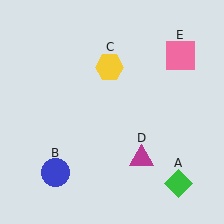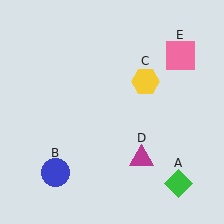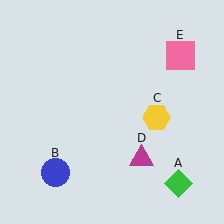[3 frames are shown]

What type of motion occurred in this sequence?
The yellow hexagon (object C) rotated clockwise around the center of the scene.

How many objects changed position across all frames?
1 object changed position: yellow hexagon (object C).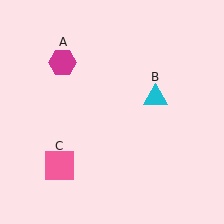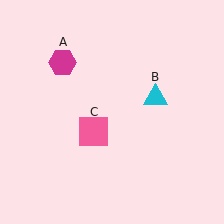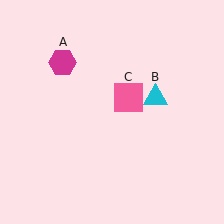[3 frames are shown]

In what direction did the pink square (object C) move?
The pink square (object C) moved up and to the right.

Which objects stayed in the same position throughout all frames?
Magenta hexagon (object A) and cyan triangle (object B) remained stationary.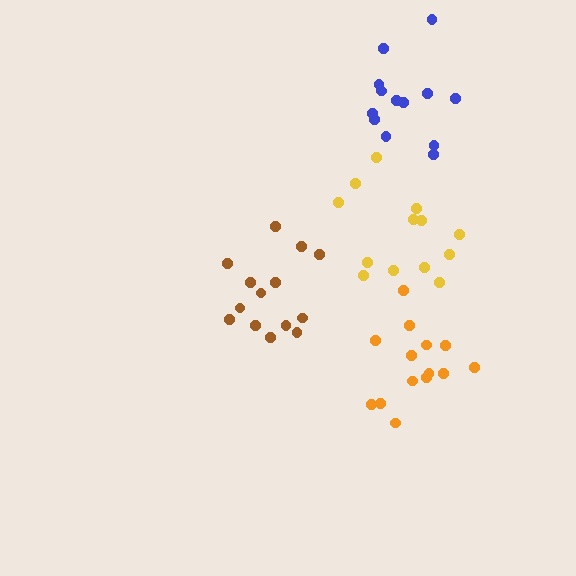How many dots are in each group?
Group 1: 13 dots, Group 2: 14 dots, Group 3: 14 dots, Group 4: 13 dots (54 total).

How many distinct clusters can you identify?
There are 4 distinct clusters.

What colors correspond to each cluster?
The clusters are colored: yellow, orange, brown, blue.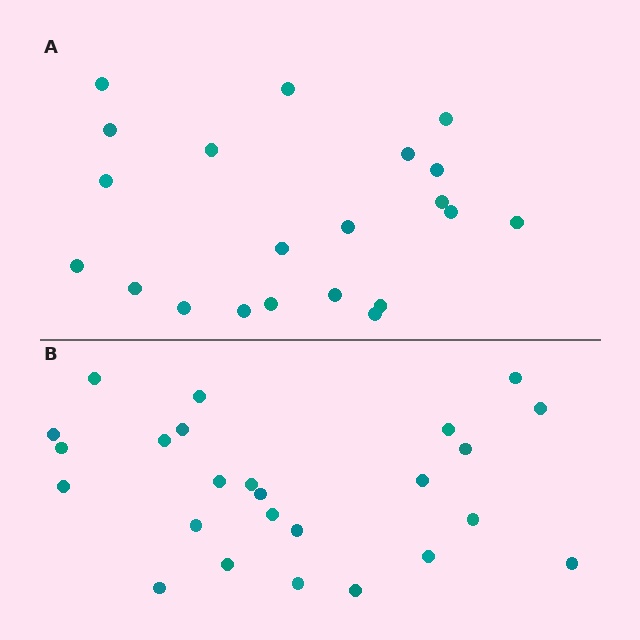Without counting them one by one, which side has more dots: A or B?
Region B (the bottom region) has more dots.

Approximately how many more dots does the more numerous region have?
Region B has about 4 more dots than region A.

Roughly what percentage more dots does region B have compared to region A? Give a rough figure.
About 20% more.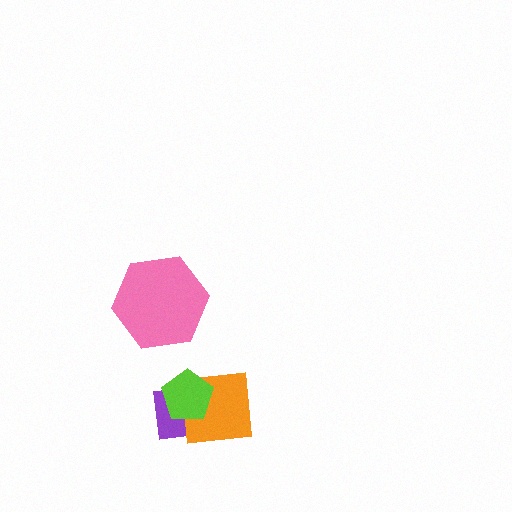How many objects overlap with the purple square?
2 objects overlap with the purple square.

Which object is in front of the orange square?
The lime pentagon is in front of the orange square.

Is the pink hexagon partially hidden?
No, no other shape covers it.